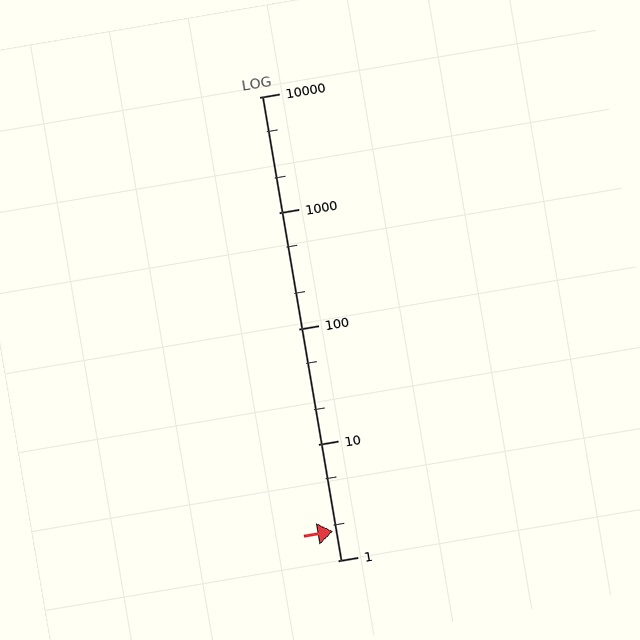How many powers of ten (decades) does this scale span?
The scale spans 4 decades, from 1 to 10000.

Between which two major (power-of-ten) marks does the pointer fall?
The pointer is between 1 and 10.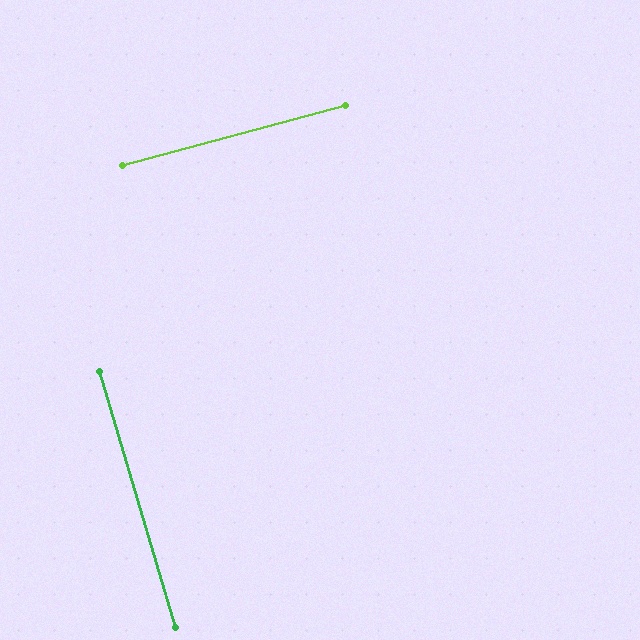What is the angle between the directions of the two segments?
Approximately 88 degrees.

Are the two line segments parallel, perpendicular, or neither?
Perpendicular — they meet at approximately 88°.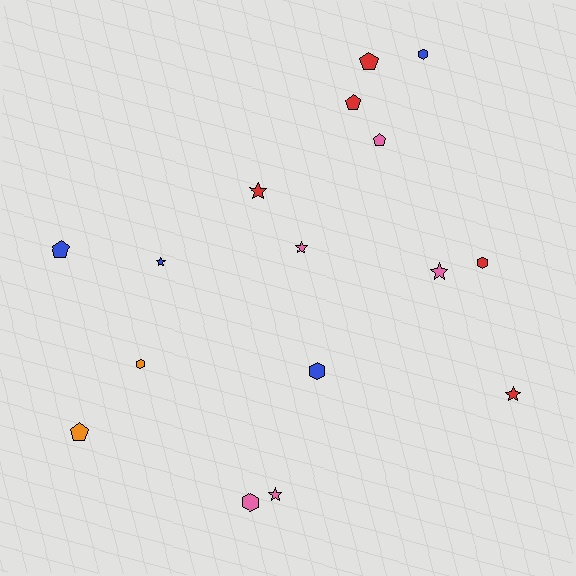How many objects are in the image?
There are 16 objects.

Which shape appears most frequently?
Star, with 6 objects.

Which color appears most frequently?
Pink, with 5 objects.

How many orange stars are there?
There are no orange stars.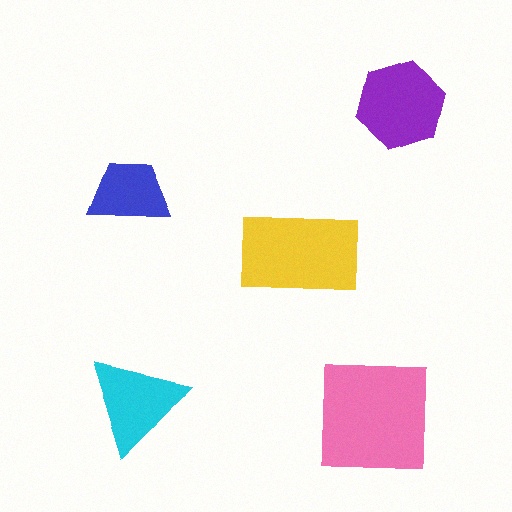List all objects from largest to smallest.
The pink square, the yellow rectangle, the purple hexagon, the cyan triangle, the blue trapezoid.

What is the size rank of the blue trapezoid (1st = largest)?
5th.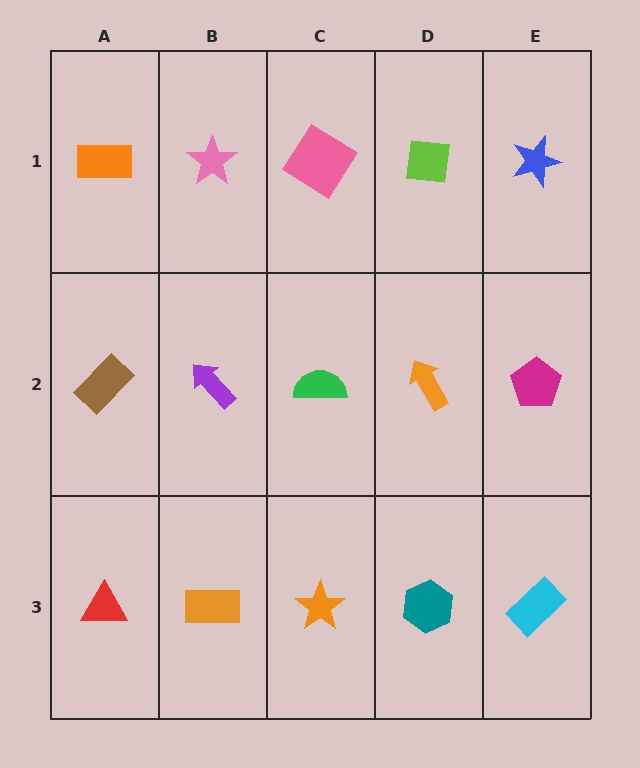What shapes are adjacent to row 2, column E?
A blue star (row 1, column E), a cyan rectangle (row 3, column E), an orange arrow (row 2, column D).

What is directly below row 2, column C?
An orange star.